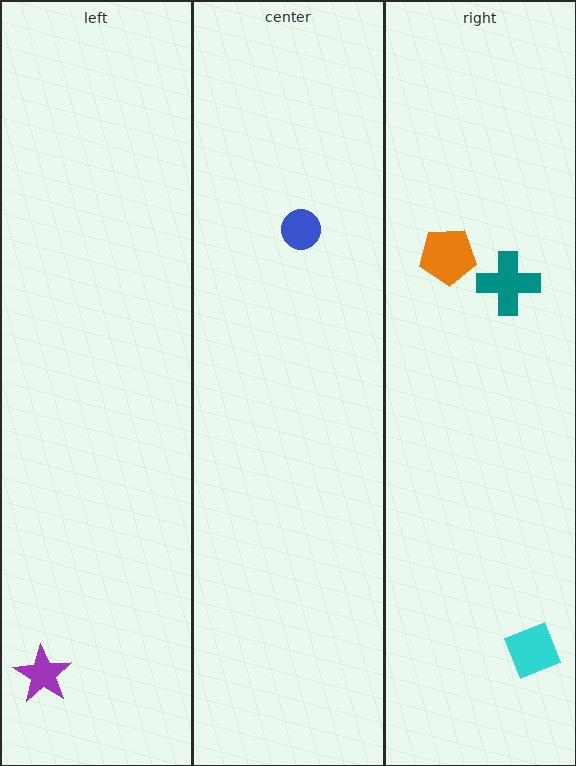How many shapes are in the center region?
1.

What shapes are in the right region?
The cyan square, the orange pentagon, the teal cross.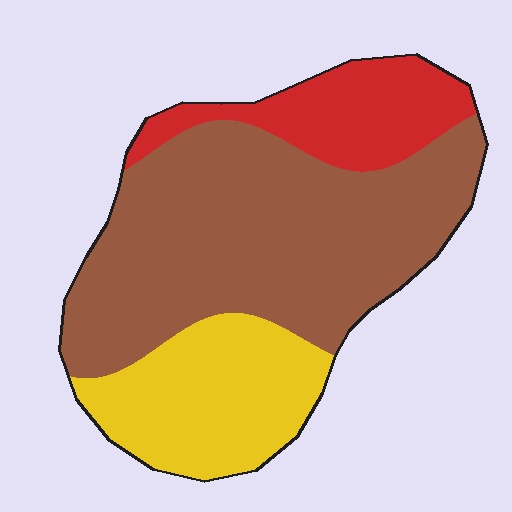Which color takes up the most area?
Brown, at roughly 60%.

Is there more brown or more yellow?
Brown.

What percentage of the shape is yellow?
Yellow takes up about one quarter (1/4) of the shape.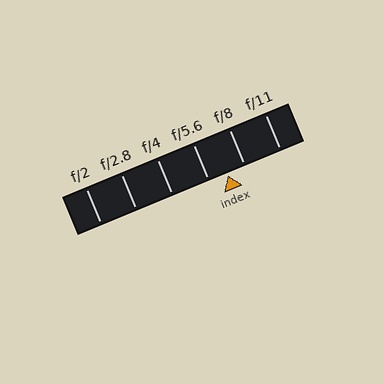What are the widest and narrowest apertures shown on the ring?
The widest aperture shown is f/2 and the narrowest is f/11.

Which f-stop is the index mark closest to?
The index mark is closest to f/8.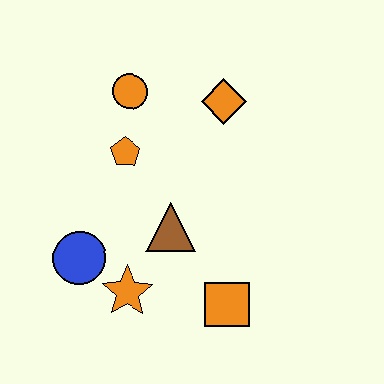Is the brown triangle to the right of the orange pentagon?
Yes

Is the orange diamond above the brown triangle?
Yes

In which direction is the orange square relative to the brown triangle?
The orange square is below the brown triangle.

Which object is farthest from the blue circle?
The orange diamond is farthest from the blue circle.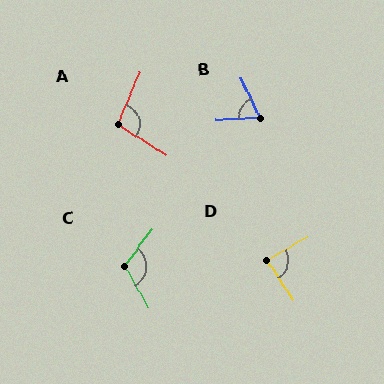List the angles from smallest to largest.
B (67°), D (86°), A (99°), C (114°).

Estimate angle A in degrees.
Approximately 99 degrees.